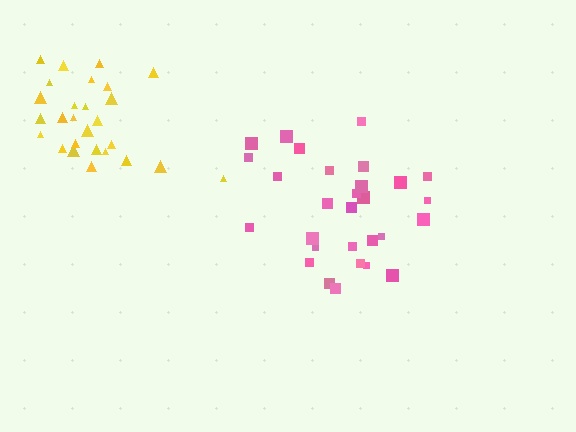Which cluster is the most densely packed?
Pink.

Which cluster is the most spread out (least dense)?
Yellow.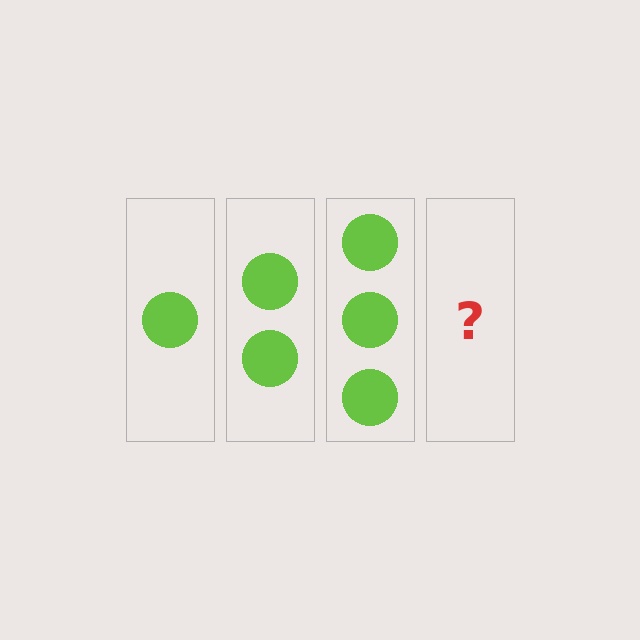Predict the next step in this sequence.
The next step is 4 circles.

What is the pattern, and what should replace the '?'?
The pattern is that each step adds one more circle. The '?' should be 4 circles.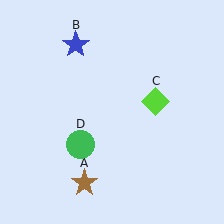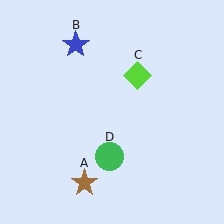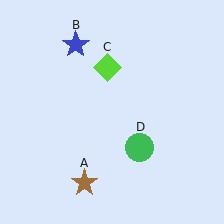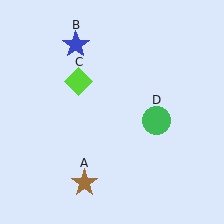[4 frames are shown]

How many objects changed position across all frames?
2 objects changed position: lime diamond (object C), green circle (object D).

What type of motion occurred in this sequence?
The lime diamond (object C), green circle (object D) rotated counterclockwise around the center of the scene.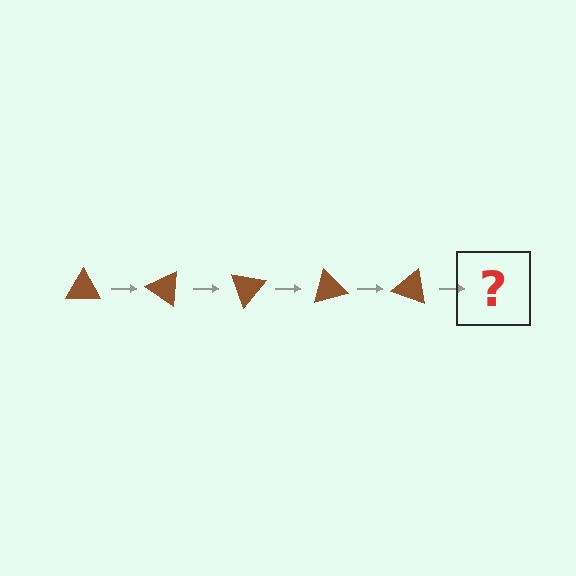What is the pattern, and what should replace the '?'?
The pattern is that the triangle rotates 35 degrees each step. The '?' should be a brown triangle rotated 175 degrees.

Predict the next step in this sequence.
The next step is a brown triangle rotated 175 degrees.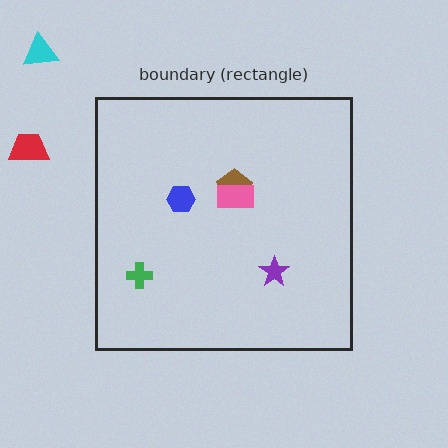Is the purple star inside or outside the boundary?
Inside.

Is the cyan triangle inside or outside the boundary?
Outside.